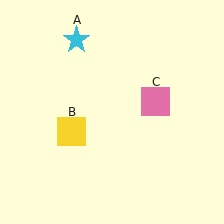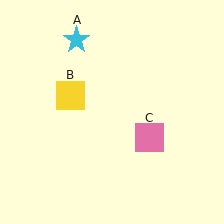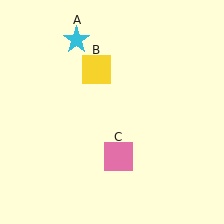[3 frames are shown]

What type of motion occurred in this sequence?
The yellow square (object B), pink square (object C) rotated clockwise around the center of the scene.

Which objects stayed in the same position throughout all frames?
Cyan star (object A) remained stationary.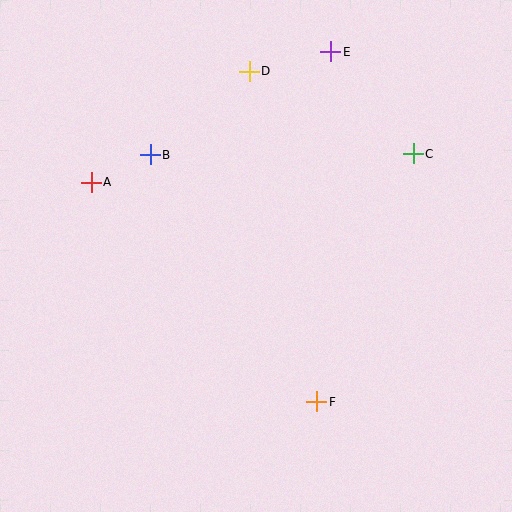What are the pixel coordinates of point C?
Point C is at (413, 154).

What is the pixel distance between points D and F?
The distance between D and F is 337 pixels.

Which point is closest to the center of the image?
Point B at (150, 155) is closest to the center.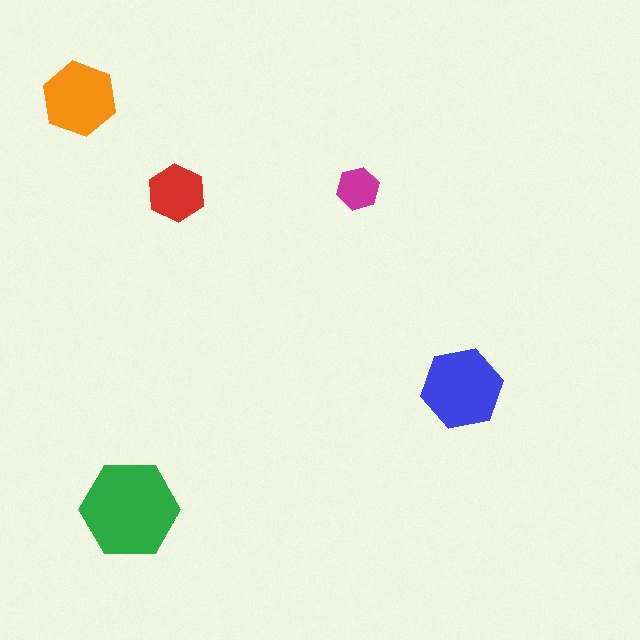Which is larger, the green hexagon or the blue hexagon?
The green one.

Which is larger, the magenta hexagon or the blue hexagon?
The blue one.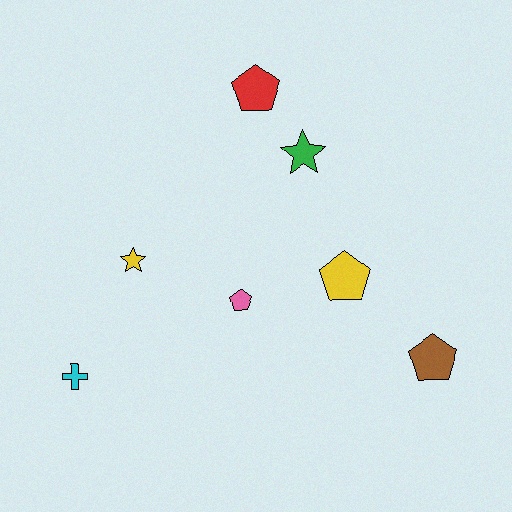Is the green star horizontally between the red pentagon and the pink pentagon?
No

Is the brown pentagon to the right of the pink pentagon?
Yes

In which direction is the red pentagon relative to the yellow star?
The red pentagon is above the yellow star.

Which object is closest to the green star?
The red pentagon is closest to the green star.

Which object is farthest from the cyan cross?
The brown pentagon is farthest from the cyan cross.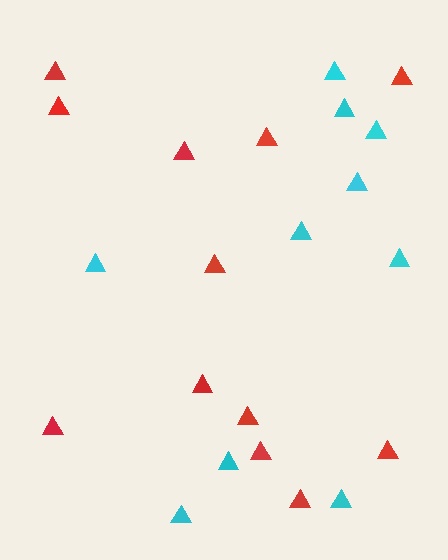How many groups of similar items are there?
There are 2 groups: one group of cyan triangles (10) and one group of red triangles (12).